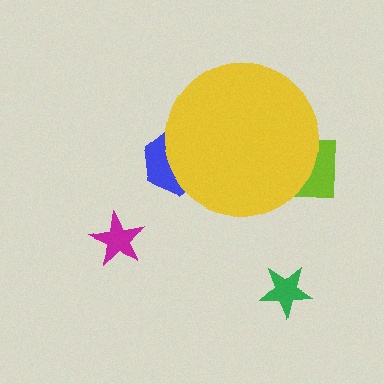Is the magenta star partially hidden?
No, the magenta star is fully visible.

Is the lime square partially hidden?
Yes, the lime square is partially hidden behind the yellow circle.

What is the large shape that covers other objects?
A yellow circle.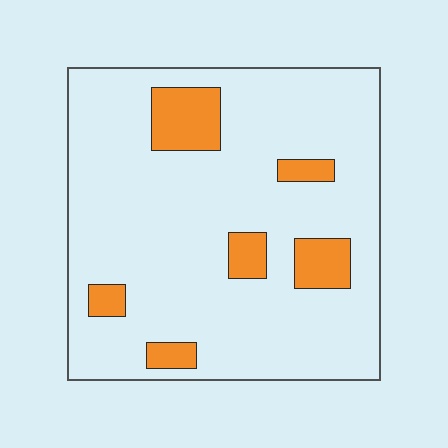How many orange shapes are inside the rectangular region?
6.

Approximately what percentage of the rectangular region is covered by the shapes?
Approximately 15%.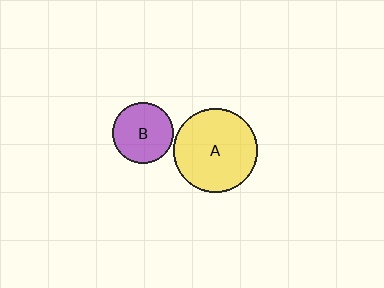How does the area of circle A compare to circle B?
Approximately 1.9 times.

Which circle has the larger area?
Circle A (yellow).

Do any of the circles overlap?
No, none of the circles overlap.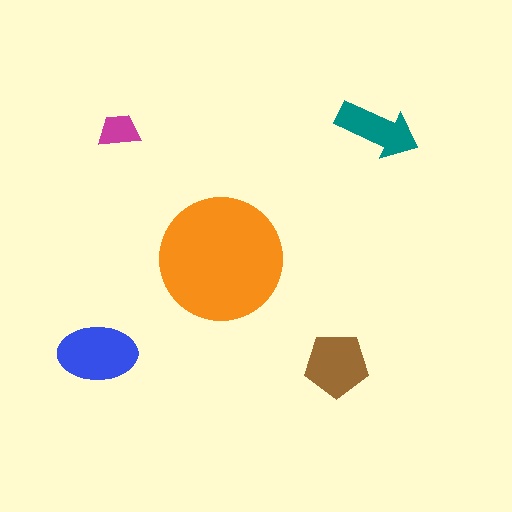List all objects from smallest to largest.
The magenta trapezoid, the teal arrow, the brown pentagon, the blue ellipse, the orange circle.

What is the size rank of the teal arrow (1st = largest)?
4th.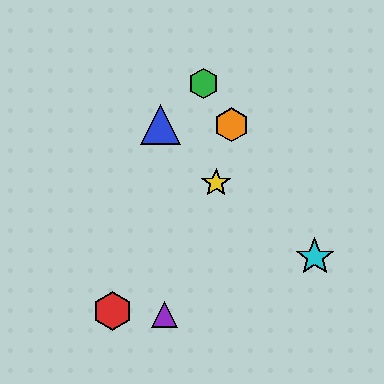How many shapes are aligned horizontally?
2 shapes (the blue triangle, the orange hexagon) are aligned horizontally.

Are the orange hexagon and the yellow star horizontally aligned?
No, the orange hexagon is at y≈125 and the yellow star is at y≈183.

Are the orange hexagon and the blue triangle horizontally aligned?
Yes, both are at y≈125.